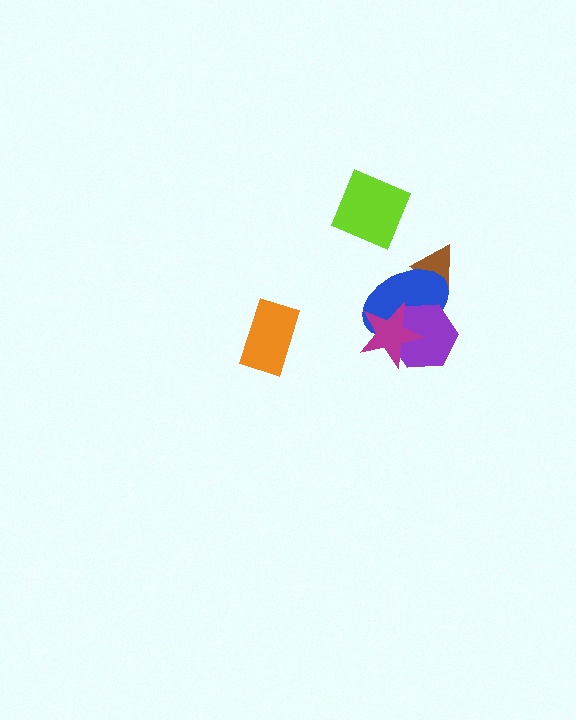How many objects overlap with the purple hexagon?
2 objects overlap with the purple hexagon.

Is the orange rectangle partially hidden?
No, no other shape covers it.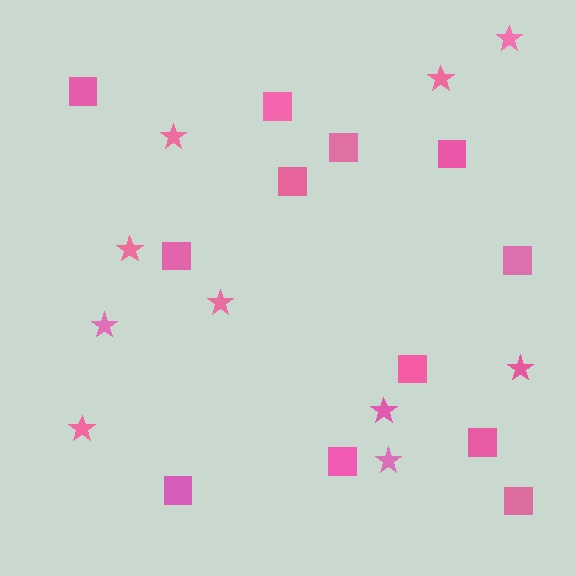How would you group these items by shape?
There are 2 groups: one group of stars (10) and one group of squares (12).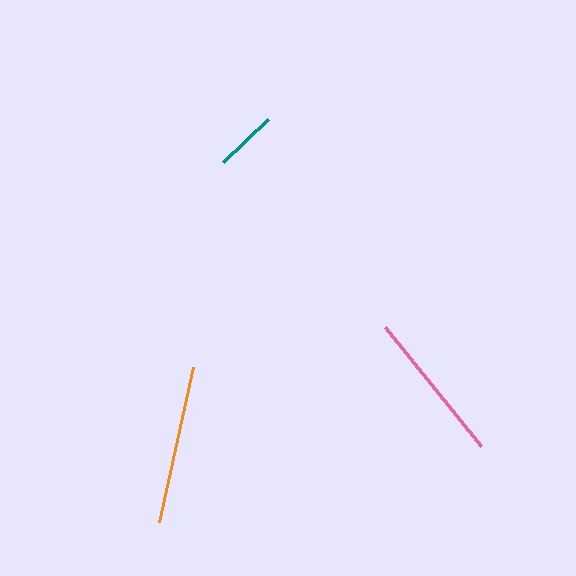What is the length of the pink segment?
The pink segment is approximately 153 pixels long.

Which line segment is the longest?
The orange line is the longest at approximately 159 pixels.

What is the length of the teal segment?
The teal segment is approximately 63 pixels long.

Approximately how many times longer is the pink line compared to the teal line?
The pink line is approximately 2.4 times the length of the teal line.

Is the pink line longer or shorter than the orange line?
The orange line is longer than the pink line.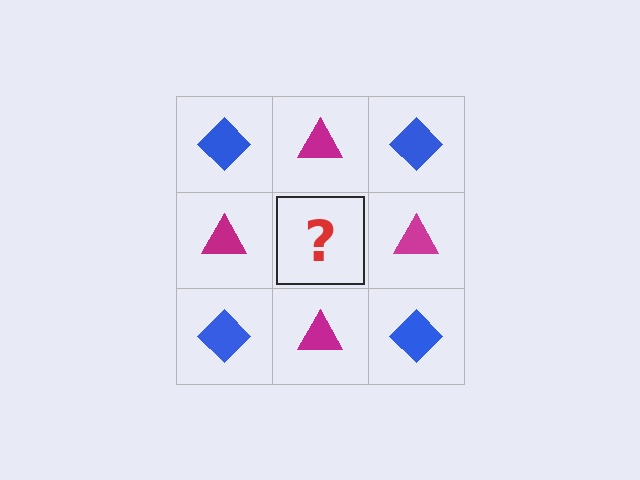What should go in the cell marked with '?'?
The missing cell should contain a blue diamond.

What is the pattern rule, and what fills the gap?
The rule is that it alternates blue diamond and magenta triangle in a checkerboard pattern. The gap should be filled with a blue diamond.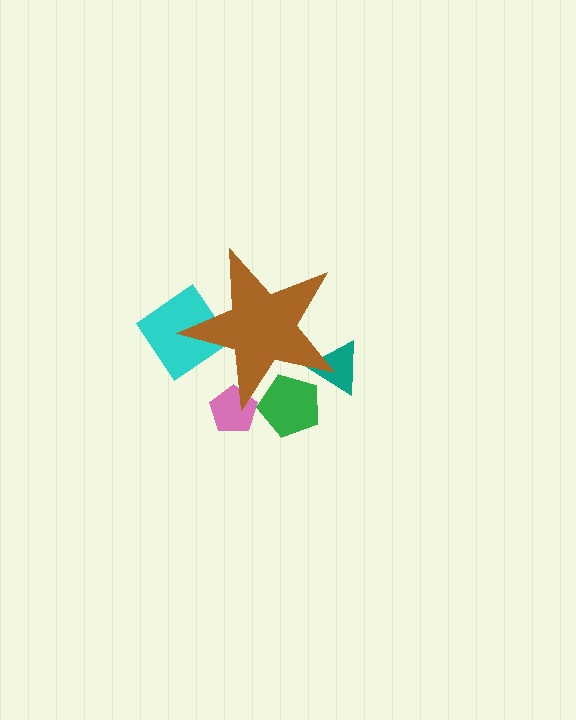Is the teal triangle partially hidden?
Yes, the teal triangle is partially hidden behind the brown star.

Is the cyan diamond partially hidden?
Yes, the cyan diamond is partially hidden behind the brown star.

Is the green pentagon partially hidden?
Yes, the green pentagon is partially hidden behind the brown star.